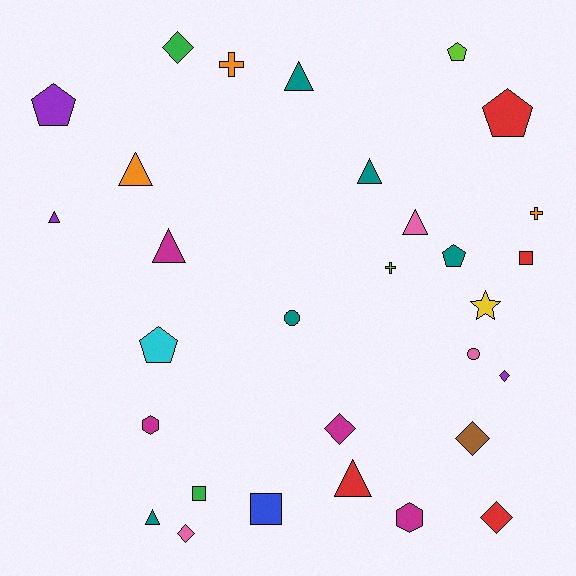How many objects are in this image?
There are 30 objects.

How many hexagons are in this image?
There are 2 hexagons.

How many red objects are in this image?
There are 4 red objects.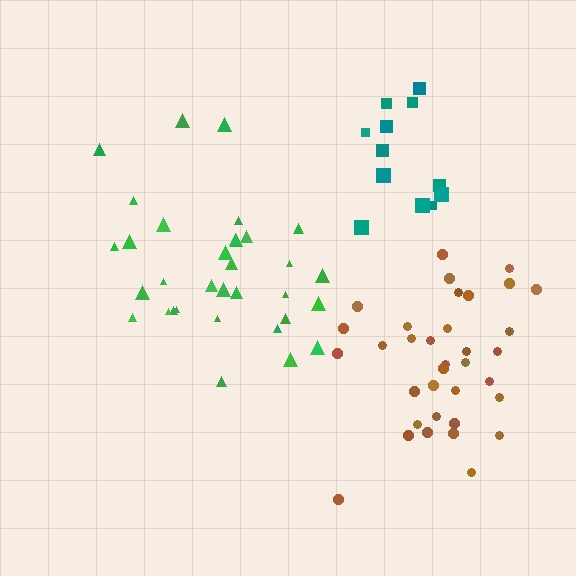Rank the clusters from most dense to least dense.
brown, teal, green.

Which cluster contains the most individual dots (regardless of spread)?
Brown (35).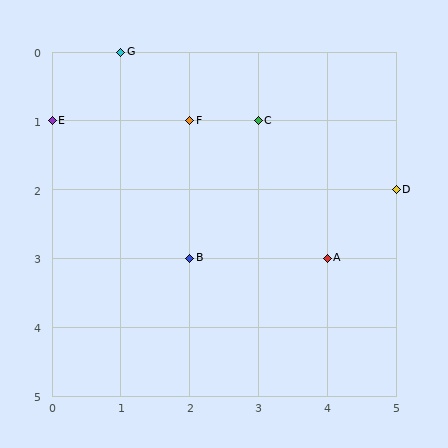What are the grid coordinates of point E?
Point E is at grid coordinates (0, 1).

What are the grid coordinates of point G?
Point G is at grid coordinates (1, 0).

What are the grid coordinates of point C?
Point C is at grid coordinates (3, 1).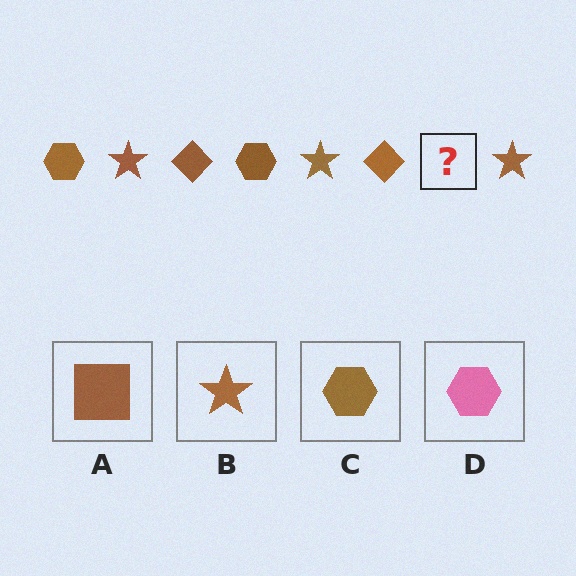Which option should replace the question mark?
Option C.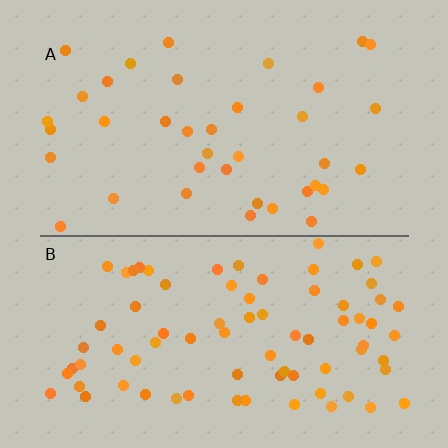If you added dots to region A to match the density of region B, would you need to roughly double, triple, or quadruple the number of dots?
Approximately double.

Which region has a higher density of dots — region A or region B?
B (the bottom).